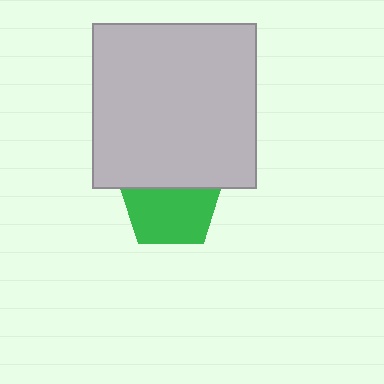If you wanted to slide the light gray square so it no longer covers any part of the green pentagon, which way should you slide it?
Slide it up — that is the most direct way to separate the two shapes.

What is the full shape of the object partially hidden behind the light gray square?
The partially hidden object is a green pentagon.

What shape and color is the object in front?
The object in front is a light gray square.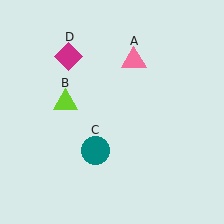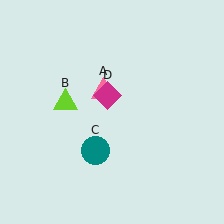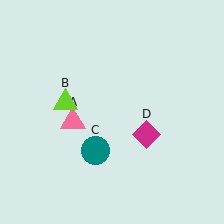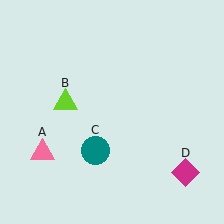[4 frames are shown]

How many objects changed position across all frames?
2 objects changed position: pink triangle (object A), magenta diamond (object D).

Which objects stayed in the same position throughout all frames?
Lime triangle (object B) and teal circle (object C) remained stationary.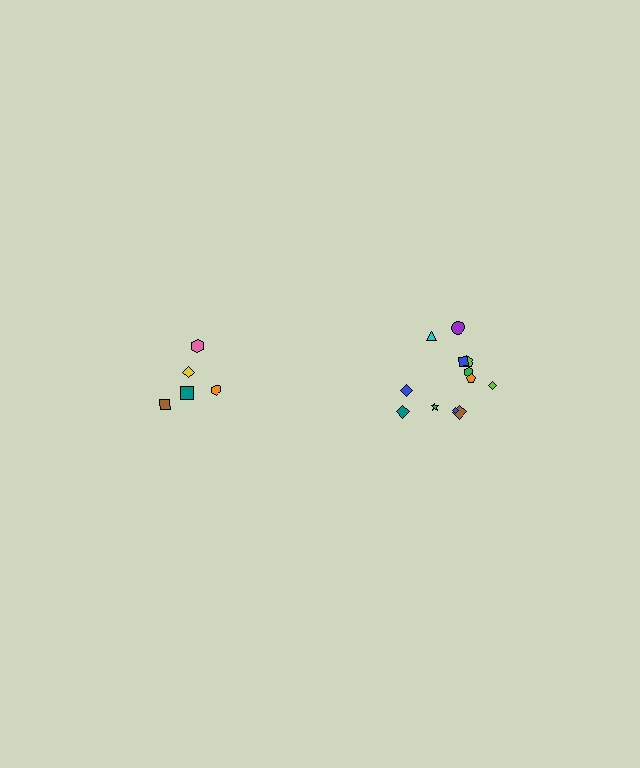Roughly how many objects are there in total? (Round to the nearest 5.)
Roughly 20 objects in total.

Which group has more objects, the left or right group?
The right group.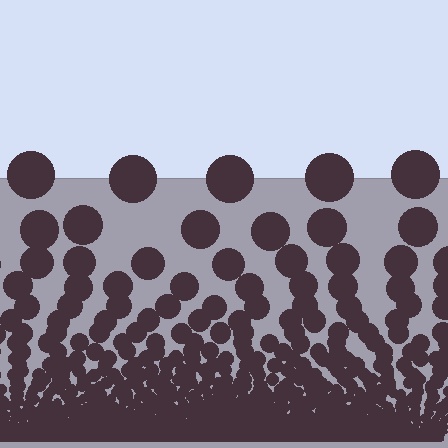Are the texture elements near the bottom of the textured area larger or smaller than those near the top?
Smaller. The gradient is inverted — elements near the bottom are smaller and denser.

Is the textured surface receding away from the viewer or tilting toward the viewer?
The surface appears to tilt toward the viewer. Texture elements get larger and sparser toward the top.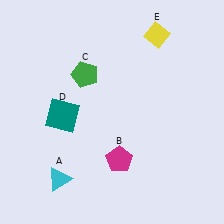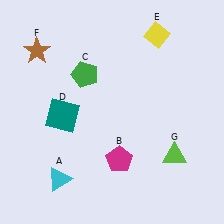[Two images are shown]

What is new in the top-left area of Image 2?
A brown star (F) was added in the top-left area of Image 2.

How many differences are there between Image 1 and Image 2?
There are 2 differences between the two images.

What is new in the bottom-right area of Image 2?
A lime triangle (G) was added in the bottom-right area of Image 2.